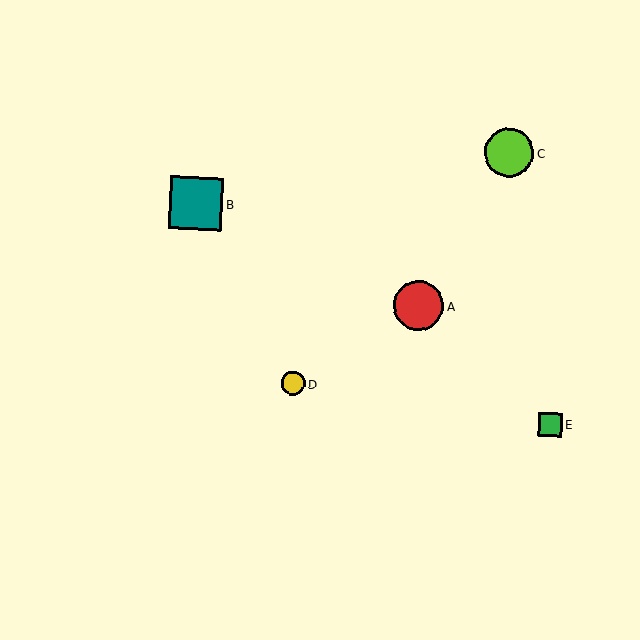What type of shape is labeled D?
Shape D is a yellow circle.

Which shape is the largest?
The teal square (labeled B) is the largest.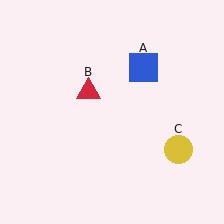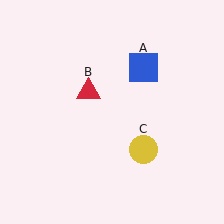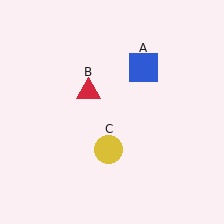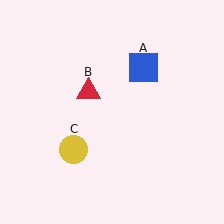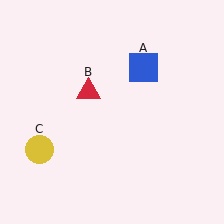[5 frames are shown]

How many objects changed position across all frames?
1 object changed position: yellow circle (object C).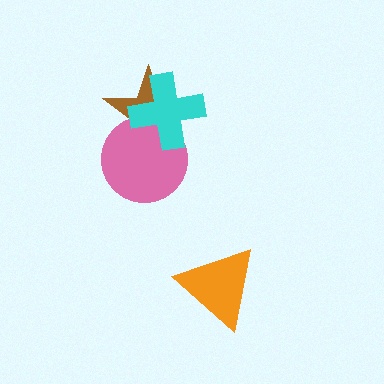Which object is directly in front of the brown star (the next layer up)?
The pink circle is directly in front of the brown star.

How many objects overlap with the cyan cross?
2 objects overlap with the cyan cross.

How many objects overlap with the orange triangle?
0 objects overlap with the orange triangle.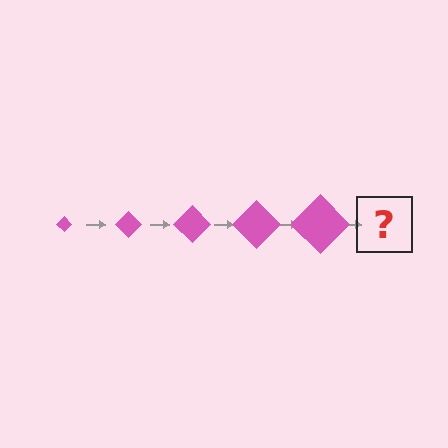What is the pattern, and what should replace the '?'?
The pattern is that the diamond gets progressively larger each step. The '?' should be a pink diamond, larger than the previous one.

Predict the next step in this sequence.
The next step is a pink diamond, larger than the previous one.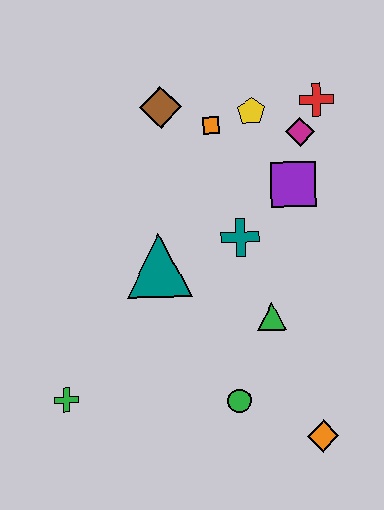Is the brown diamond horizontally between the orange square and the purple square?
No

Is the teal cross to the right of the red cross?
No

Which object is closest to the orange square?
The yellow pentagon is closest to the orange square.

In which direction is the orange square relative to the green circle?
The orange square is above the green circle.